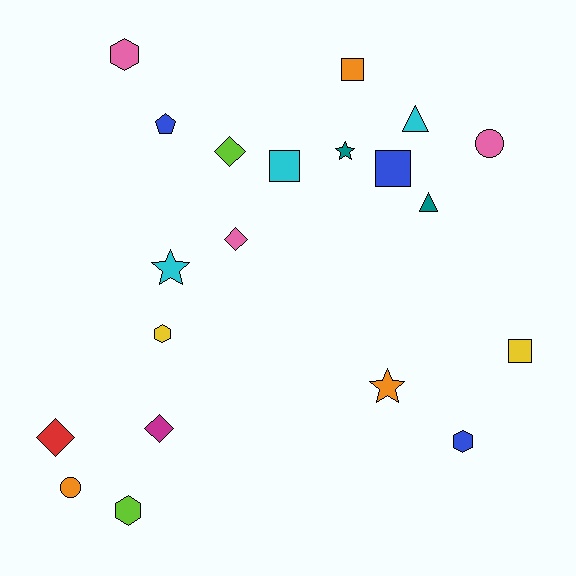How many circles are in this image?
There are 2 circles.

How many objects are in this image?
There are 20 objects.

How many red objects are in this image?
There is 1 red object.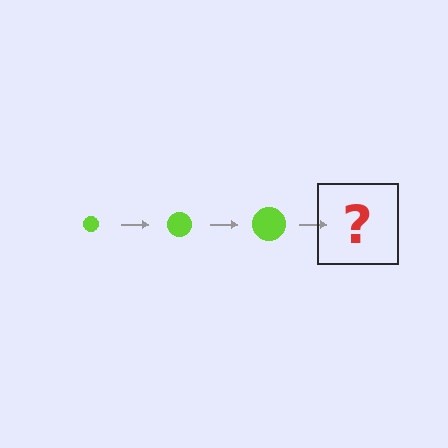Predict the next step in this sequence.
The next step is a lime circle, larger than the previous one.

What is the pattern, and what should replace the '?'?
The pattern is that the circle gets progressively larger each step. The '?' should be a lime circle, larger than the previous one.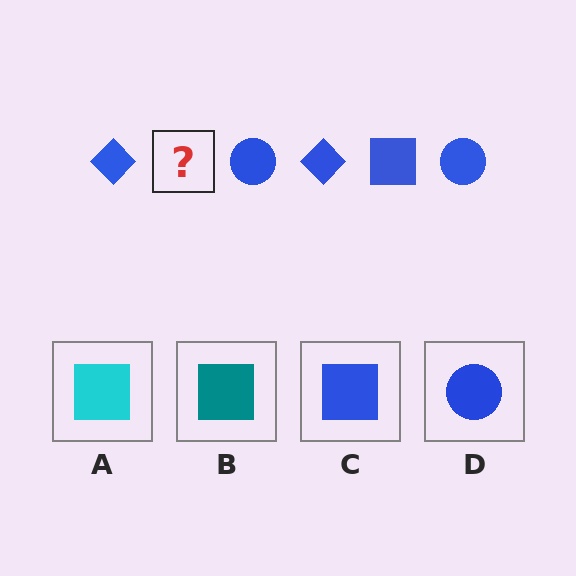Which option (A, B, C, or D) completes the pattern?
C.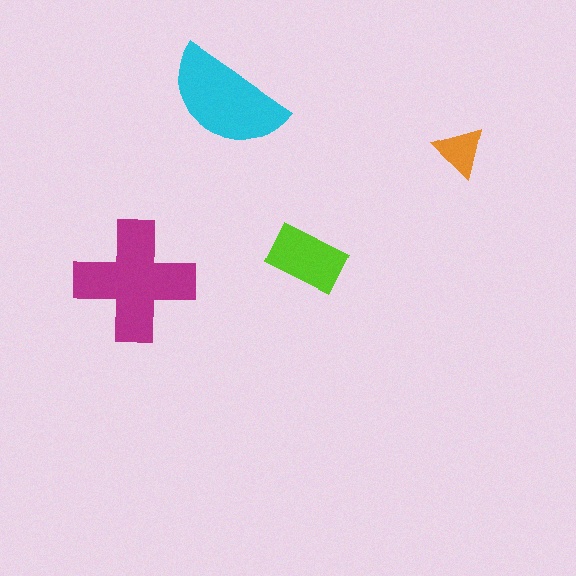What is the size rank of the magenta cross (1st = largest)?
1st.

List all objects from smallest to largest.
The orange triangle, the lime rectangle, the cyan semicircle, the magenta cross.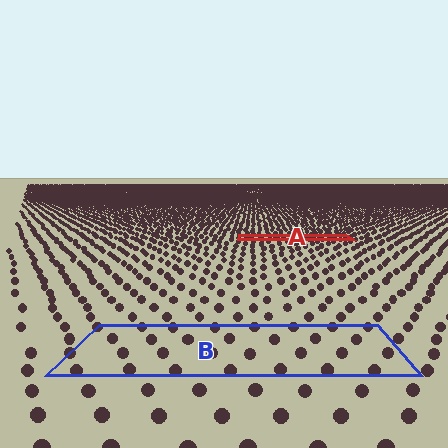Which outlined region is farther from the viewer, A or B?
Region A is farther from the viewer — the texture elements inside it appear smaller and more densely packed.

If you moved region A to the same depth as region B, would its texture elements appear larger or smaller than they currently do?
They would appear larger. At a closer depth, the same texture elements are projected at a bigger on-screen size.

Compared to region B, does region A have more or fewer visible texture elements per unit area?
Region A has more texture elements per unit area — they are packed more densely because it is farther away.